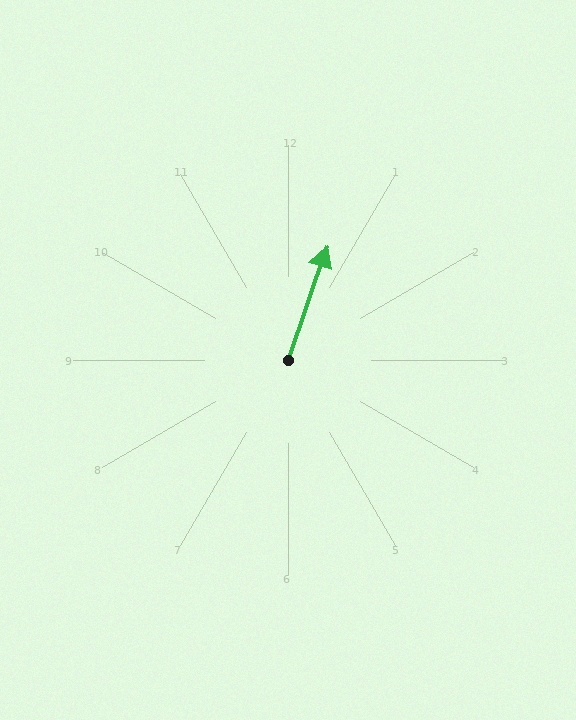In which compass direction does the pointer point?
North.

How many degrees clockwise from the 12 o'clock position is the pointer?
Approximately 19 degrees.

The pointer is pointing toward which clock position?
Roughly 1 o'clock.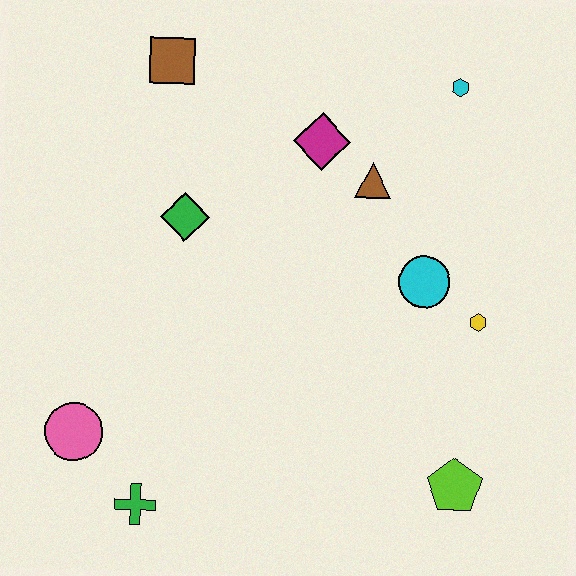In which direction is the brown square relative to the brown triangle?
The brown square is to the left of the brown triangle.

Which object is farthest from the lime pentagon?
The brown square is farthest from the lime pentagon.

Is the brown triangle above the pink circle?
Yes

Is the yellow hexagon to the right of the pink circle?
Yes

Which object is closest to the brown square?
The green diamond is closest to the brown square.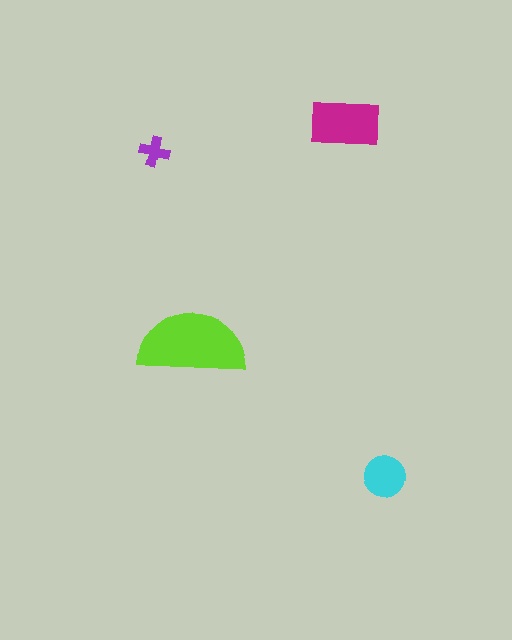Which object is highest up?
The magenta rectangle is topmost.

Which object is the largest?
The lime semicircle.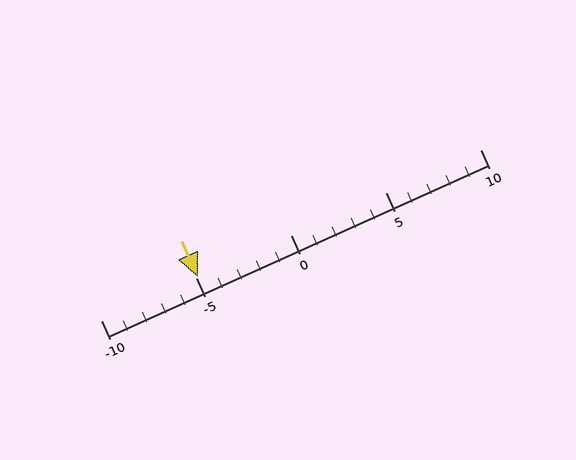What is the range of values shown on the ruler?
The ruler shows values from -10 to 10.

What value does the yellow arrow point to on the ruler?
The yellow arrow points to approximately -5.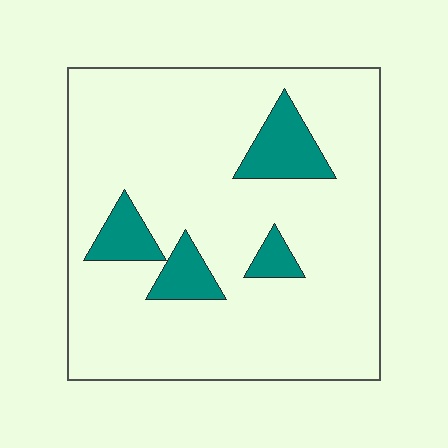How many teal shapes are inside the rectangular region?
4.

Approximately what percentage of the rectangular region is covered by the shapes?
Approximately 15%.